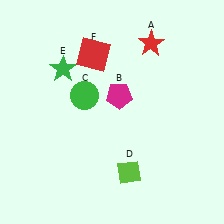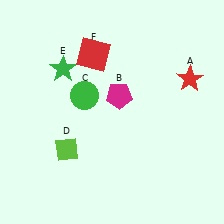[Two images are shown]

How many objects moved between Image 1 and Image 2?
2 objects moved between the two images.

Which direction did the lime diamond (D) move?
The lime diamond (D) moved left.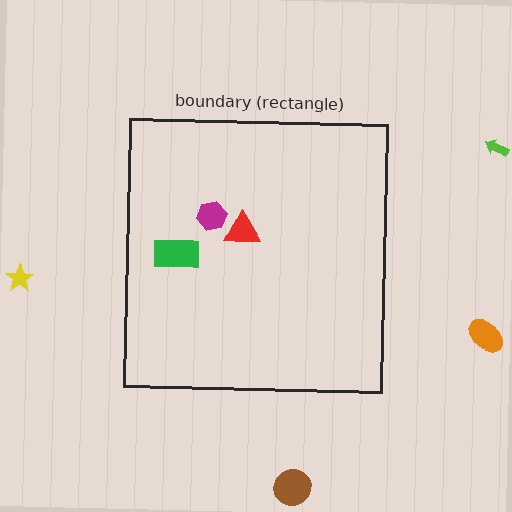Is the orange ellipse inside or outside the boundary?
Outside.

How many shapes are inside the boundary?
3 inside, 4 outside.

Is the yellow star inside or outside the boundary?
Outside.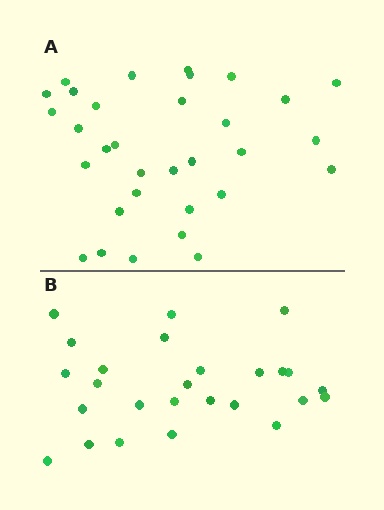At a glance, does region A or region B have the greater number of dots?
Region A (the top region) has more dots.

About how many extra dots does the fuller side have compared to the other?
Region A has about 6 more dots than region B.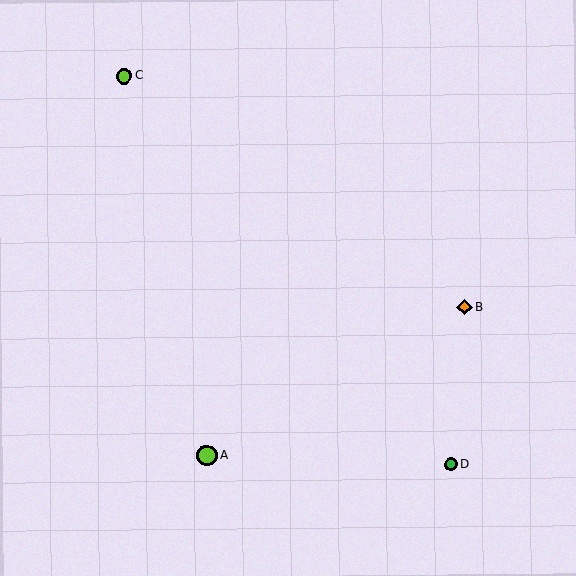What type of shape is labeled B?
Shape B is an orange diamond.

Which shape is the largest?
The lime circle (labeled A) is the largest.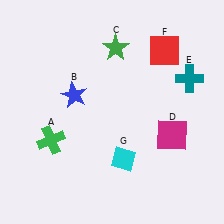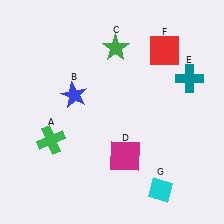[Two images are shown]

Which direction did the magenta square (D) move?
The magenta square (D) moved left.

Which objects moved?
The objects that moved are: the magenta square (D), the cyan diamond (G).